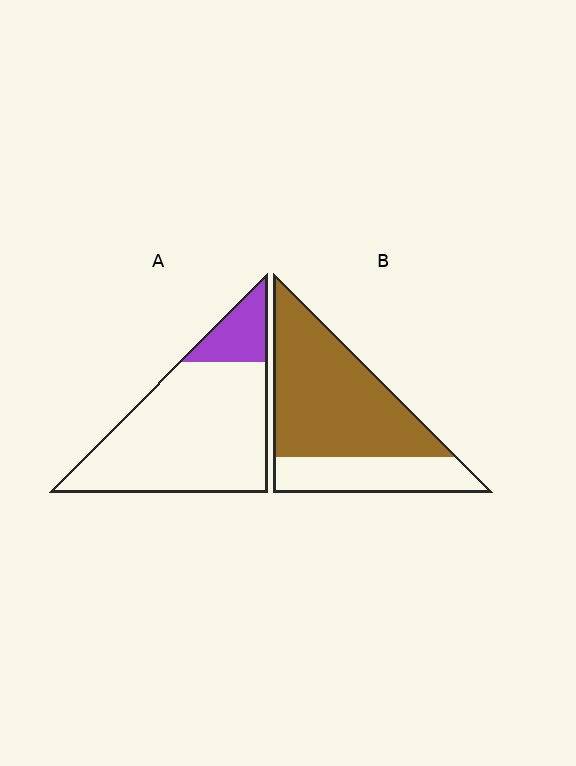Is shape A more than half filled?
No.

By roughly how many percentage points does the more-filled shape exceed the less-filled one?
By roughly 55 percentage points (B over A).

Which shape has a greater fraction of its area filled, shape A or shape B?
Shape B.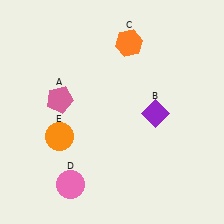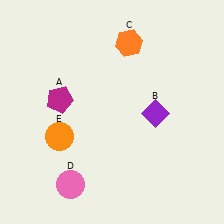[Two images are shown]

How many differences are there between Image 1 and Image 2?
There is 1 difference between the two images.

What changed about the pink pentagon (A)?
In Image 1, A is pink. In Image 2, it changed to magenta.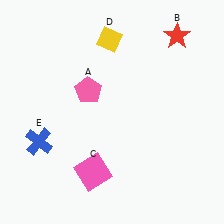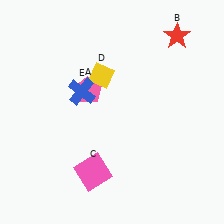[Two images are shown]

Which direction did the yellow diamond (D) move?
The yellow diamond (D) moved down.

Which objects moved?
The objects that moved are: the yellow diamond (D), the blue cross (E).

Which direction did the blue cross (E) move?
The blue cross (E) moved up.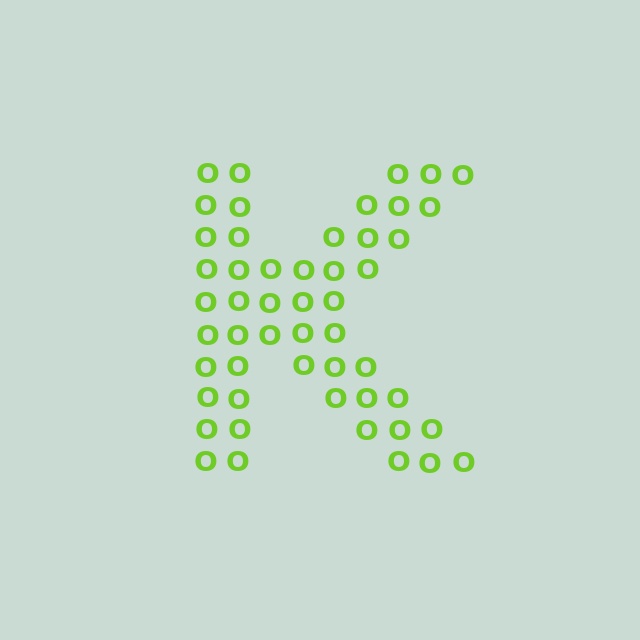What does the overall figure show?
The overall figure shows the letter K.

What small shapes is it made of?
It is made of small letter O's.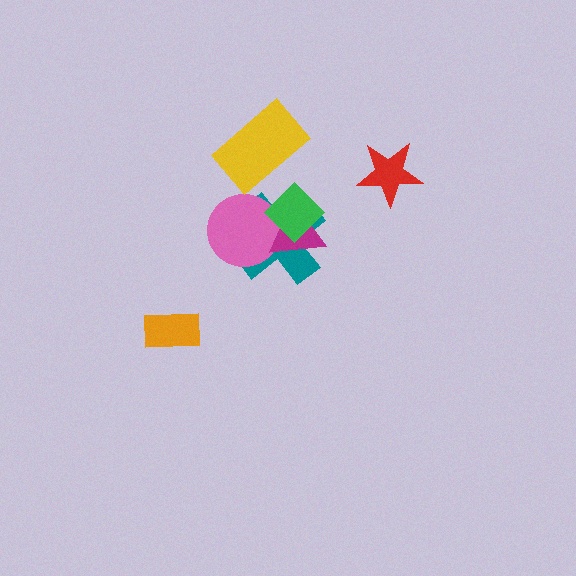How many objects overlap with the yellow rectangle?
0 objects overlap with the yellow rectangle.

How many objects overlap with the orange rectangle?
0 objects overlap with the orange rectangle.